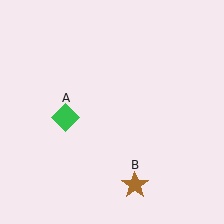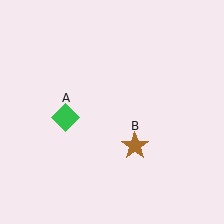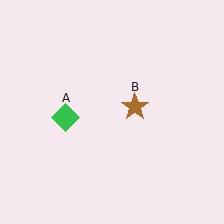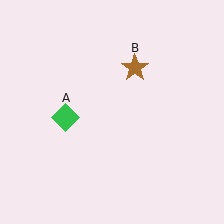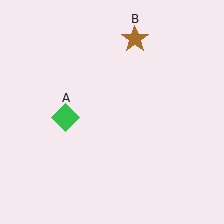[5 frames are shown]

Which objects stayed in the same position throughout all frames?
Green diamond (object A) remained stationary.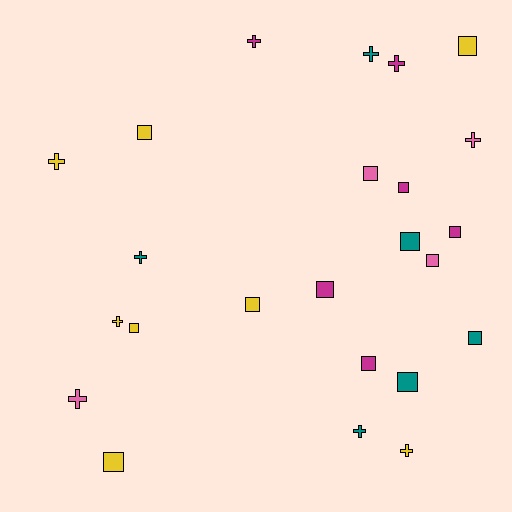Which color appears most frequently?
Yellow, with 8 objects.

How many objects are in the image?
There are 24 objects.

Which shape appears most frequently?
Square, with 14 objects.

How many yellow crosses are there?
There are 3 yellow crosses.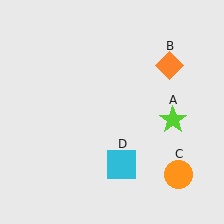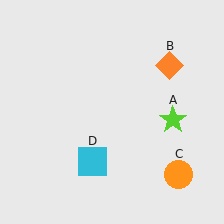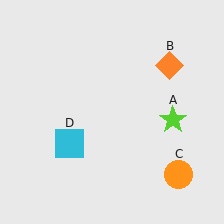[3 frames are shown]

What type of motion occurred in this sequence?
The cyan square (object D) rotated clockwise around the center of the scene.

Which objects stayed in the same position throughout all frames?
Lime star (object A) and orange diamond (object B) and orange circle (object C) remained stationary.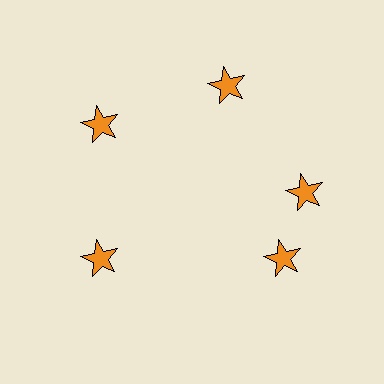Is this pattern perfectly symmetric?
No. The 5 orange stars are arranged in a ring, but one element near the 5 o'clock position is rotated out of alignment along the ring, breaking the 5-fold rotational symmetry.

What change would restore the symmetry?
The symmetry would be restored by rotating it back into even spacing with its neighbors so that all 5 stars sit at equal angles and equal distance from the center.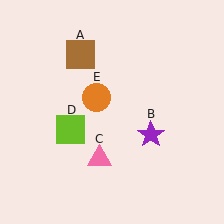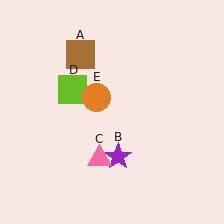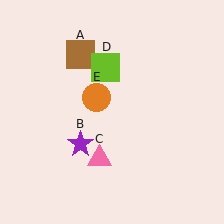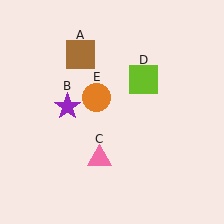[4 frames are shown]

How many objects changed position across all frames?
2 objects changed position: purple star (object B), lime square (object D).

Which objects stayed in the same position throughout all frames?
Brown square (object A) and pink triangle (object C) and orange circle (object E) remained stationary.